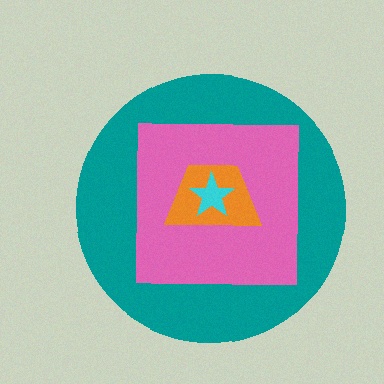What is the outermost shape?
The teal circle.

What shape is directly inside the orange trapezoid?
The cyan star.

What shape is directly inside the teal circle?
The pink square.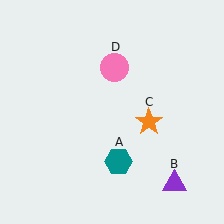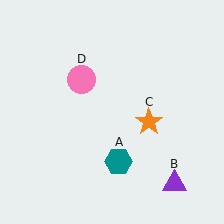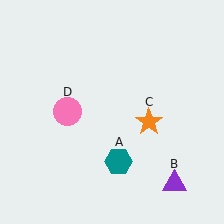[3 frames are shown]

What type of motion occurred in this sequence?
The pink circle (object D) rotated counterclockwise around the center of the scene.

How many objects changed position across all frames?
1 object changed position: pink circle (object D).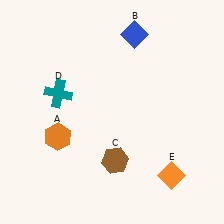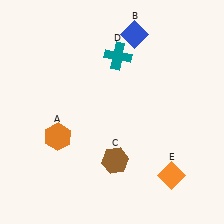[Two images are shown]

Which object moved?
The teal cross (D) moved right.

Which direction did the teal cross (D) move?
The teal cross (D) moved right.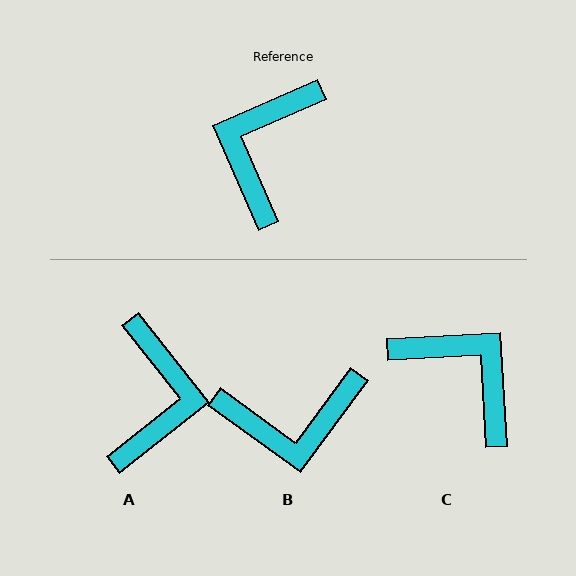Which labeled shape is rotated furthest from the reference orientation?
A, about 165 degrees away.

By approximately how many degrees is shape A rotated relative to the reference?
Approximately 165 degrees clockwise.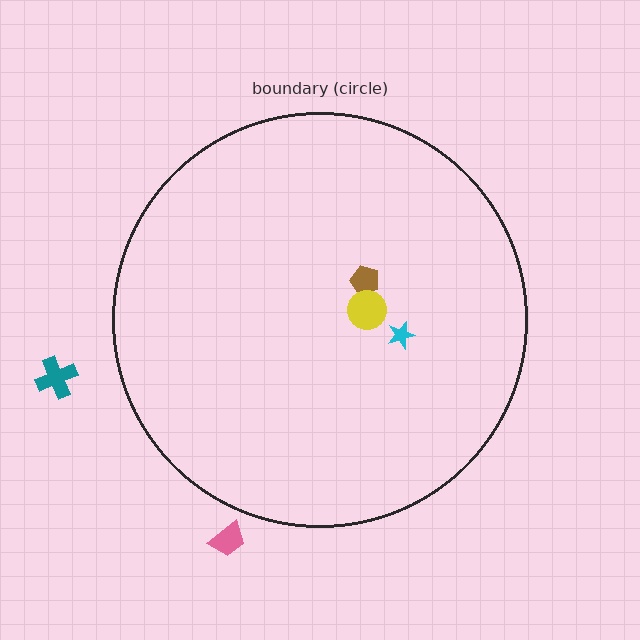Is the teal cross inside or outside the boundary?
Outside.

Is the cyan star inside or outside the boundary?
Inside.